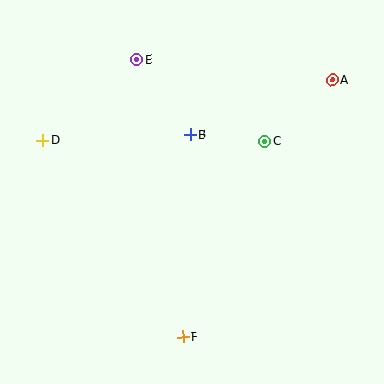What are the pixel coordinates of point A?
Point A is at (332, 80).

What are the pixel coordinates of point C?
Point C is at (265, 141).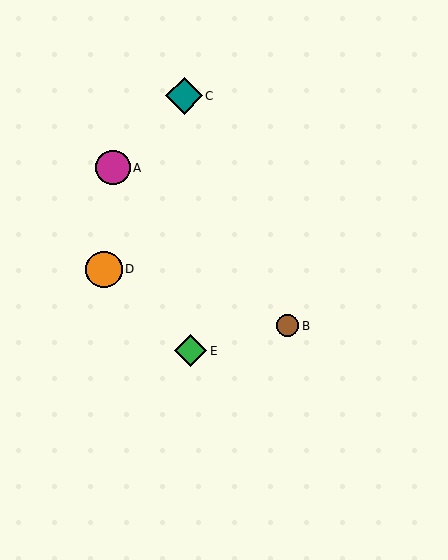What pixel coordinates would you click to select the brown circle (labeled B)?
Click at (287, 326) to select the brown circle B.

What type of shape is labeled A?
Shape A is a magenta circle.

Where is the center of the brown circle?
The center of the brown circle is at (287, 326).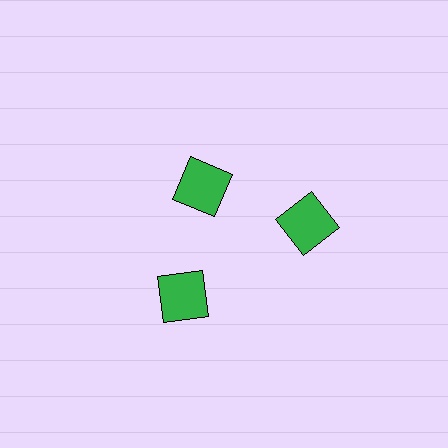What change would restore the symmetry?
The symmetry would be restored by moving it outward, back onto the ring so that all 3 squares sit at equal angles and equal distance from the center.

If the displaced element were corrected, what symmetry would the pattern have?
It would have 3-fold rotational symmetry — the pattern would map onto itself every 120 degrees.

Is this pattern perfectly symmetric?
No. The 3 green squares are arranged in a ring, but one element near the 11 o'clock position is pulled inward toward the center, breaking the 3-fold rotational symmetry.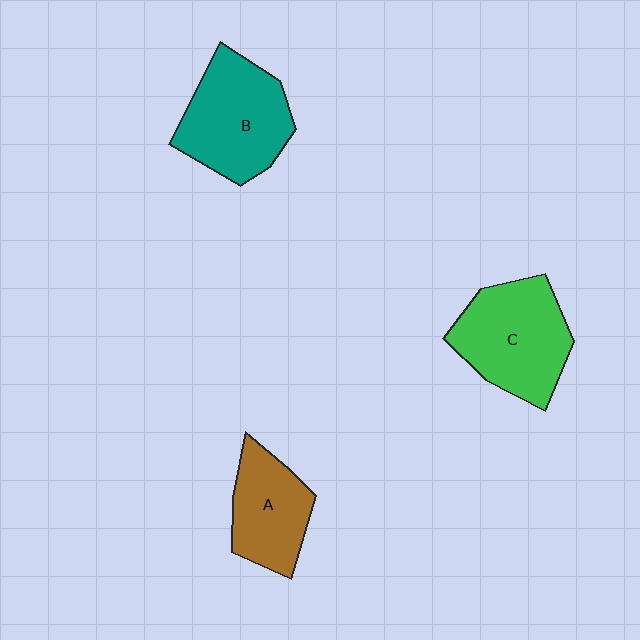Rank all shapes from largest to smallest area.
From largest to smallest: C (green), B (teal), A (brown).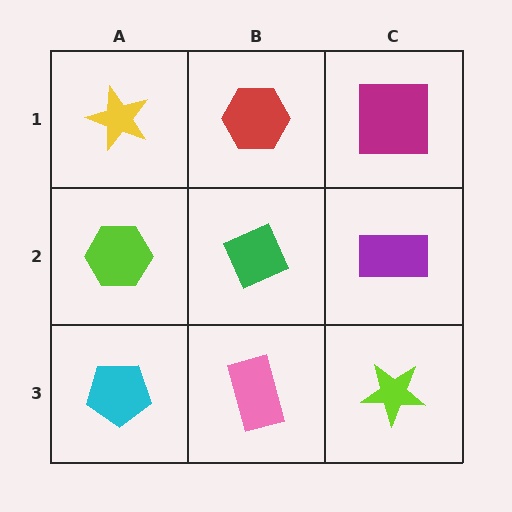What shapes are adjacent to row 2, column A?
A yellow star (row 1, column A), a cyan pentagon (row 3, column A), a green diamond (row 2, column B).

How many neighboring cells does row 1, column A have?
2.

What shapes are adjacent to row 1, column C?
A purple rectangle (row 2, column C), a red hexagon (row 1, column B).